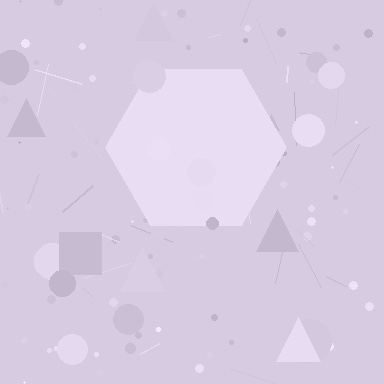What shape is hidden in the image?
A hexagon is hidden in the image.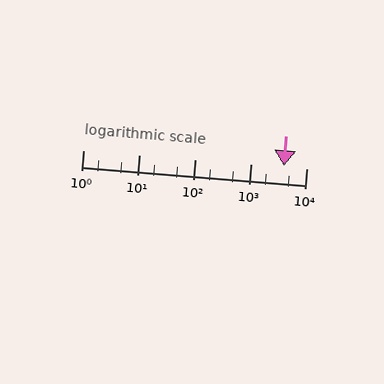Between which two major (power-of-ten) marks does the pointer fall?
The pointer is between 1000 and 10000.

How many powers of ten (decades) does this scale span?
The scale spans 4 decades, from 1 to 10000.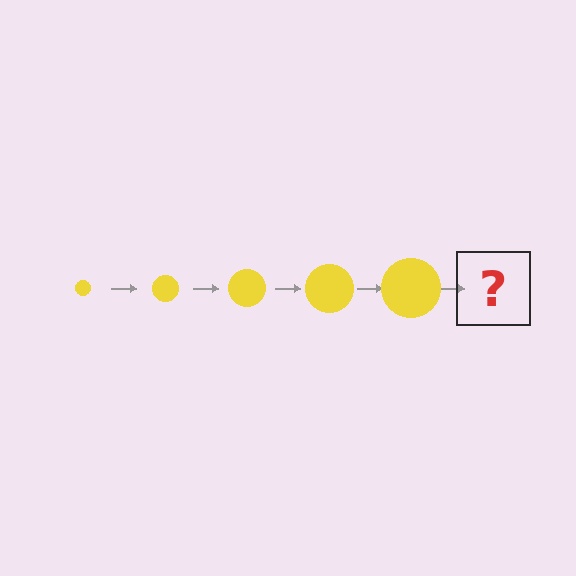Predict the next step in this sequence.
The next step is a yellow circle, larger than the previous one.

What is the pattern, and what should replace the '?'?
The pattern is that the circle gets progressively larger each step. The '?' should be a yellow circle, larger than the previous one.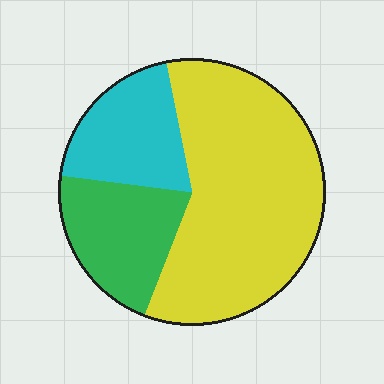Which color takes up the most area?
Yellow, at roughly 60%.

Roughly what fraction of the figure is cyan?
Cyan covers roughly 20% of the figure.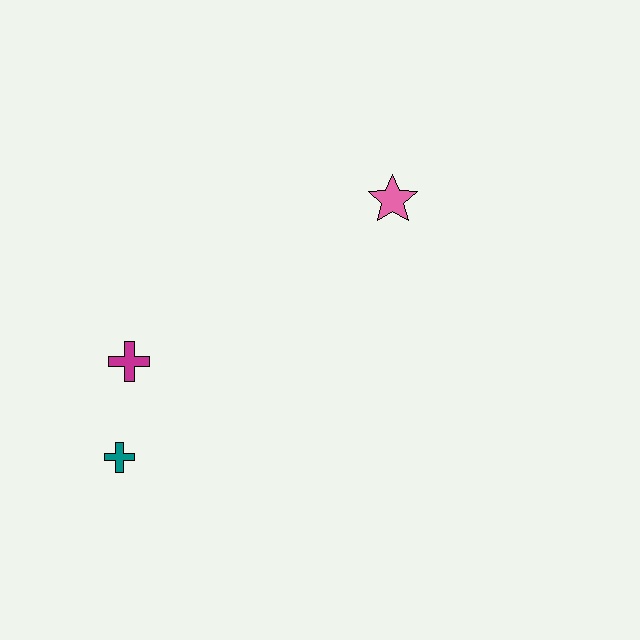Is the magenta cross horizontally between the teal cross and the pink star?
Yes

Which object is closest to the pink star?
The magenta cross is closest to the pink star.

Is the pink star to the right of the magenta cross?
Yes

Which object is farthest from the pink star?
The teal cross is farthest from the pink star.